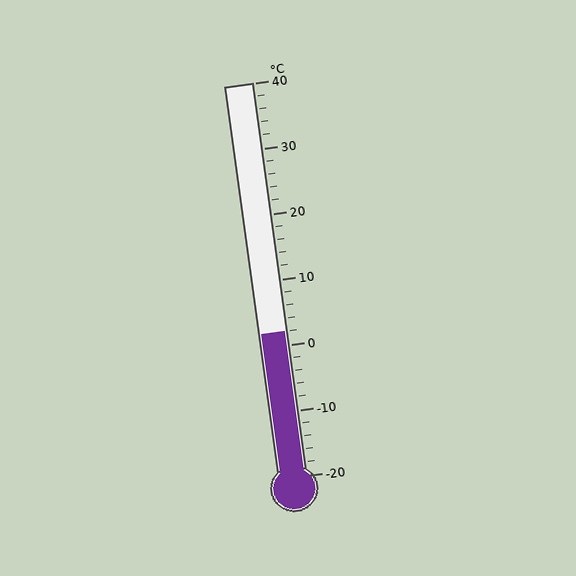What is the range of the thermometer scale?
The thermometer scale ranges from -20°C to 40°C.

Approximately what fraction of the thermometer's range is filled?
The thermometer is filled to approximately 35% of its range.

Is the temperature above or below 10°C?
The temperature is below 10°C.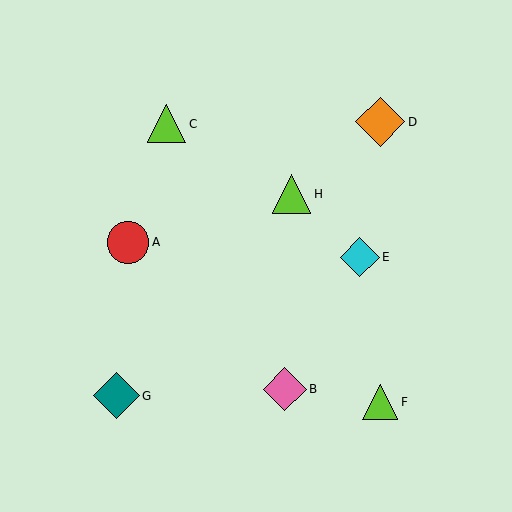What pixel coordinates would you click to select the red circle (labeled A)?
Click at (128, 242) to select the red circle A.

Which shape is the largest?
The orange diamond (labeled D) is the largest.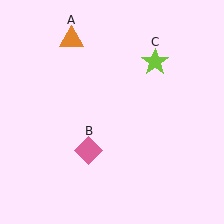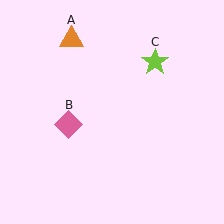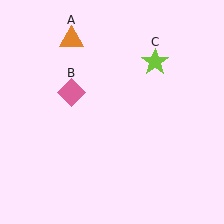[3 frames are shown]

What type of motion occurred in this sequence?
The pink diamond (object B) rotated clockwise around the center of the scene.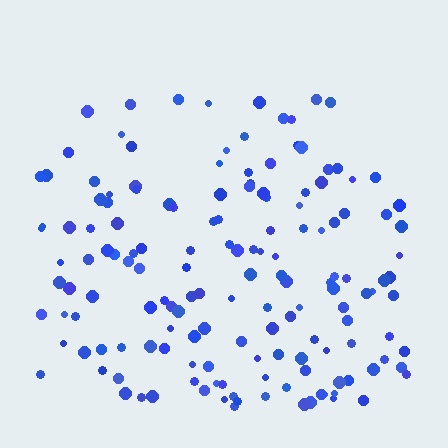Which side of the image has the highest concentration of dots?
The bottom.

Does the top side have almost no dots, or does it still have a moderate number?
Still a moderate number, just noticeably fewer than the bottom.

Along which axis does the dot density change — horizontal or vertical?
Vertical.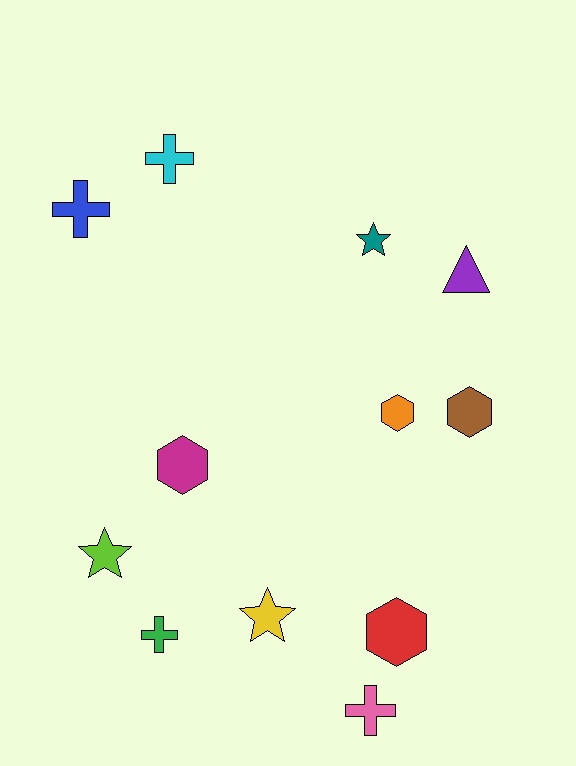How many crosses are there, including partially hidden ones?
There are 4 crosses.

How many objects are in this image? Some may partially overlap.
There are 12 objects.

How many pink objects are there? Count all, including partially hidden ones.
There is 1 pink object.